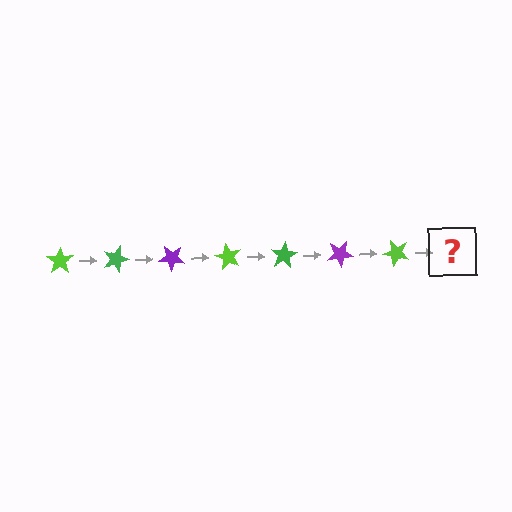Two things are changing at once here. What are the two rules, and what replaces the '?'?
The two rules are that it rotates 20 degrees each step and the color cycles through lime, green, and purple. The '?' should be a green star, rotated 140 degrees from the start.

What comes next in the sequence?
The next element should be a green star, rotated 140 degrees from the start.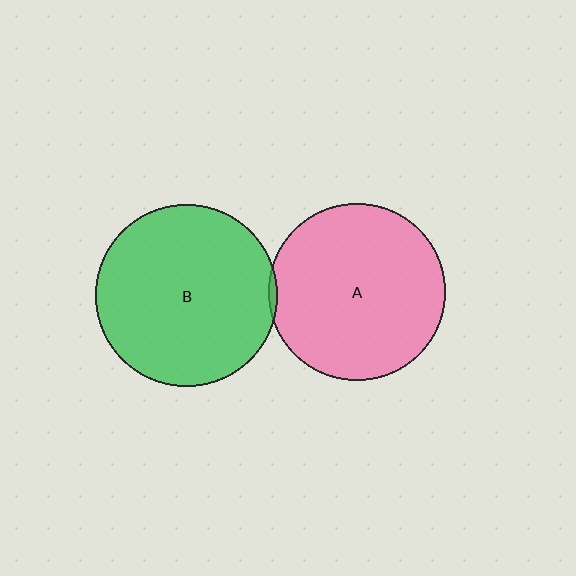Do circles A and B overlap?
Yes.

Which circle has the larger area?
Circle B (green).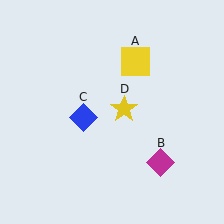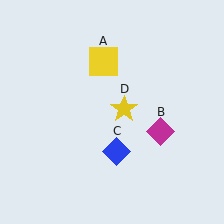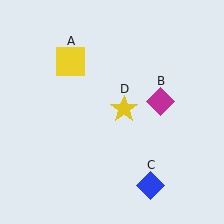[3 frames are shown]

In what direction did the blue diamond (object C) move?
The blue diamond (object C) moved down and to the right.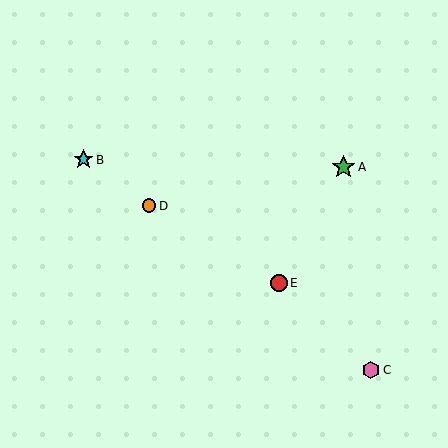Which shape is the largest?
The green star (labeled A) is the largest.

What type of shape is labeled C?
Shape C is a pink hexagon.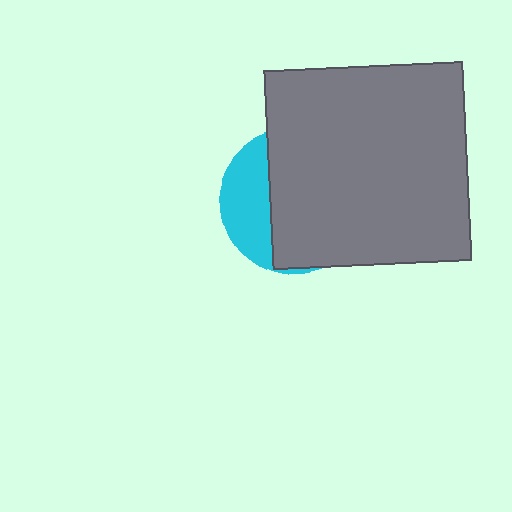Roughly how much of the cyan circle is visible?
A small part of it is visible (roughly 30%).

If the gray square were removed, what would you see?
You would see the complete cyan circle.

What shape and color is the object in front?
The object in front is a gray square.